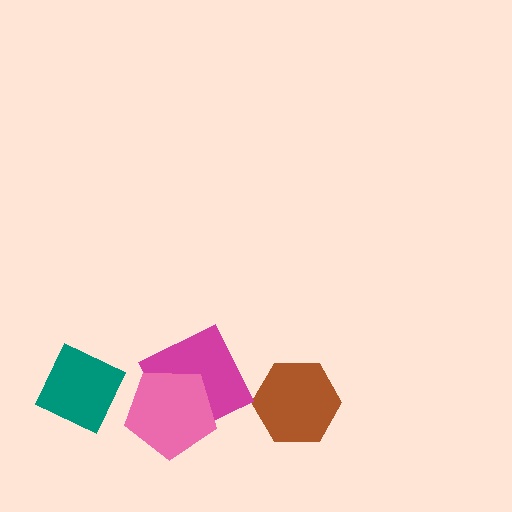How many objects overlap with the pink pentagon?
1 object overlaps with the pink pentagon.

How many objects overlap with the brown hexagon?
0 objects overlap with the brown hexagon.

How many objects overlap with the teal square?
0 objects overlap with the teal square.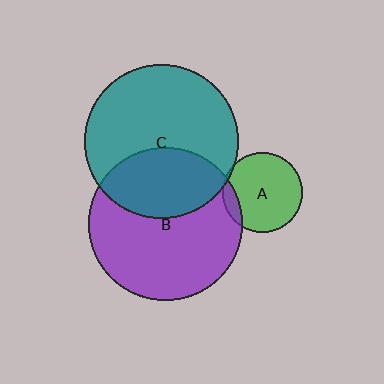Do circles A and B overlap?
Yes.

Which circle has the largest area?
Circle C (teal).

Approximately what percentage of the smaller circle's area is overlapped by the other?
Approximately 10%.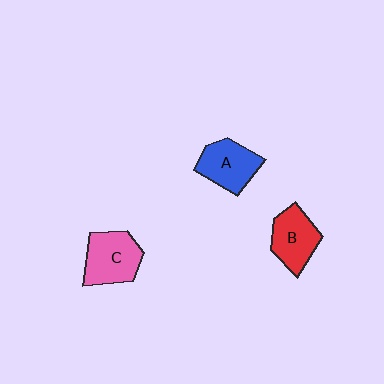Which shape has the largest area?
Shape C (pink).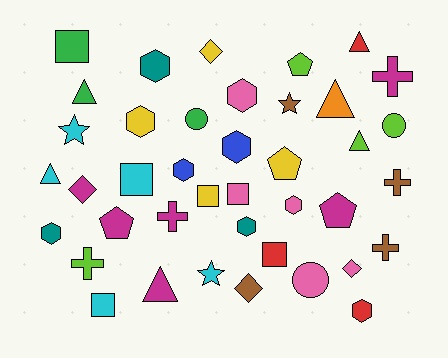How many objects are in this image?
There are 40 objects.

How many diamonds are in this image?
There are 4 diamonds.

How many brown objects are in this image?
There are 4 brown objects.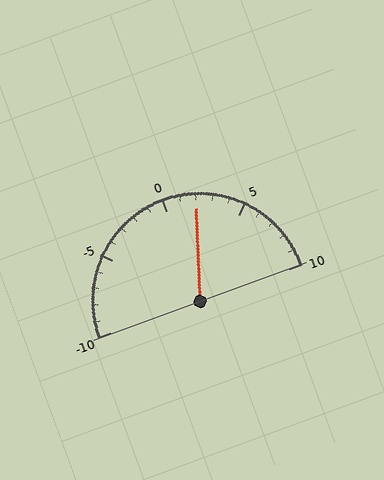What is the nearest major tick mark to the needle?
The nearest major tick mark is 0.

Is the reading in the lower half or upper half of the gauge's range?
The reading is in the upper half of the range (-10 to 10).